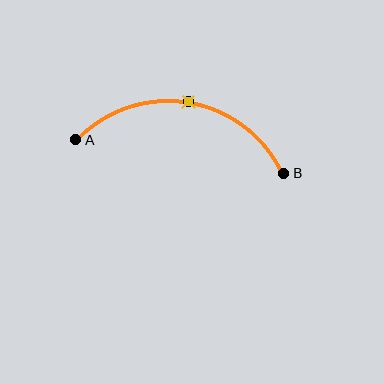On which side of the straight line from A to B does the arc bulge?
The arc bulges above the straight line connecting A and B.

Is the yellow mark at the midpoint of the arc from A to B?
Yes. The yellow mark lies on the arc at equal arc-length from both A and B — it is the arc midpoint.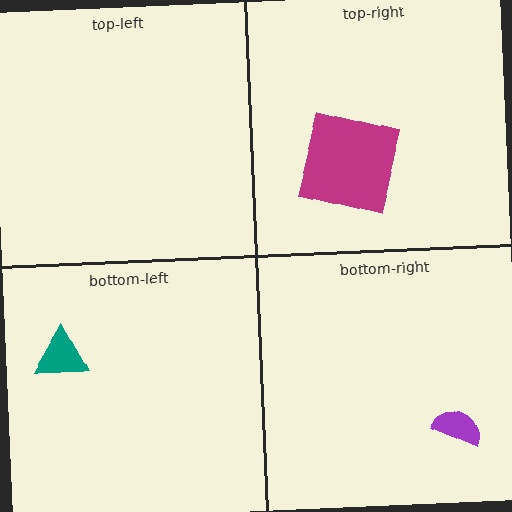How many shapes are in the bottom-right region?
1.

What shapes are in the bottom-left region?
The teal triangle.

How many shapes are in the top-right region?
1.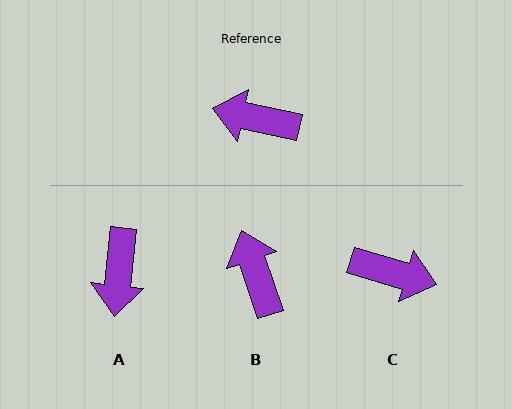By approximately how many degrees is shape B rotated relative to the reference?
Approximately 58 degrees clockwise.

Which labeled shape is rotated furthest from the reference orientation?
C, about 176 degrees away.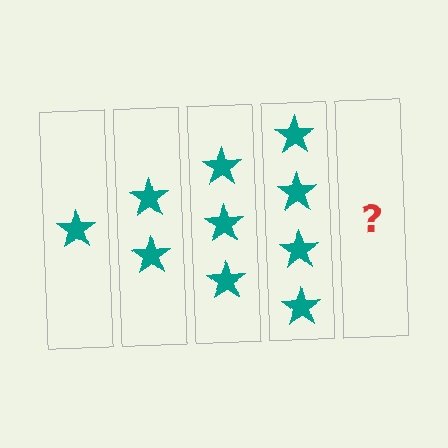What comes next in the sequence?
The next element should be 5 stars.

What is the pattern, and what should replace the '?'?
The pattern is that each step adds one more star. The '?' should be 5 stars.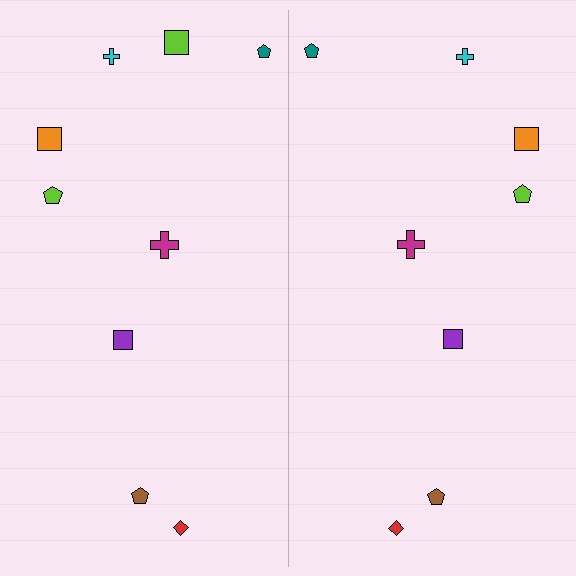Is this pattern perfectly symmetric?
No, the pattern is not perfectly symmetric. A lime square is missing from the right side.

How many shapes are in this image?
There are 17 shapes in this image.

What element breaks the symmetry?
A lime square is missing from the right side.